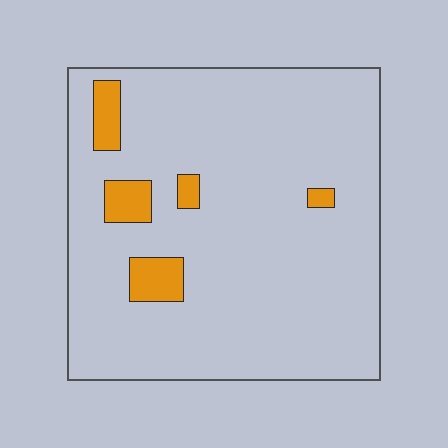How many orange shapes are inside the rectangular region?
5.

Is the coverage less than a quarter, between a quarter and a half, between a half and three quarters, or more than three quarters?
Less than a quarter.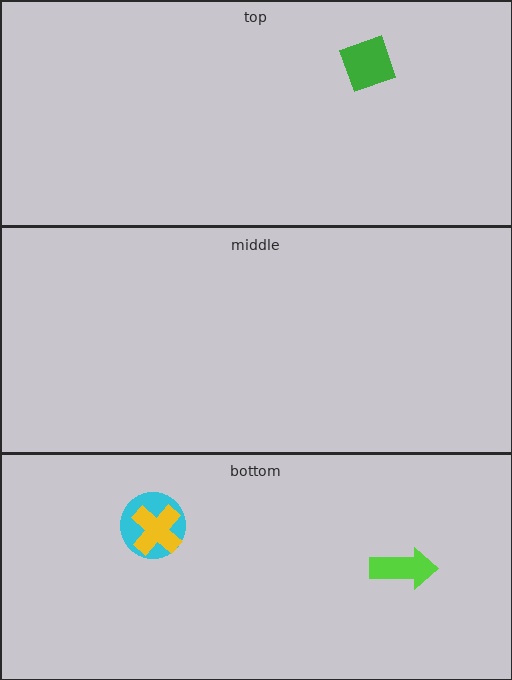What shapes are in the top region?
The green diamond.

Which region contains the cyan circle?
The bottom region.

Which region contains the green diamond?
The top region.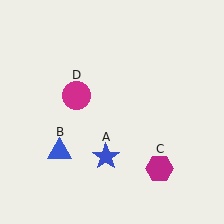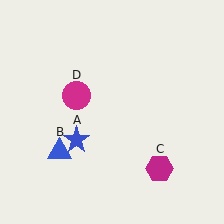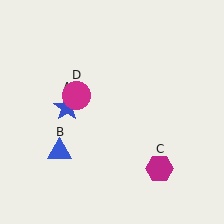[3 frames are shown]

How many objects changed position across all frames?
1 object changed position: blue star (object A).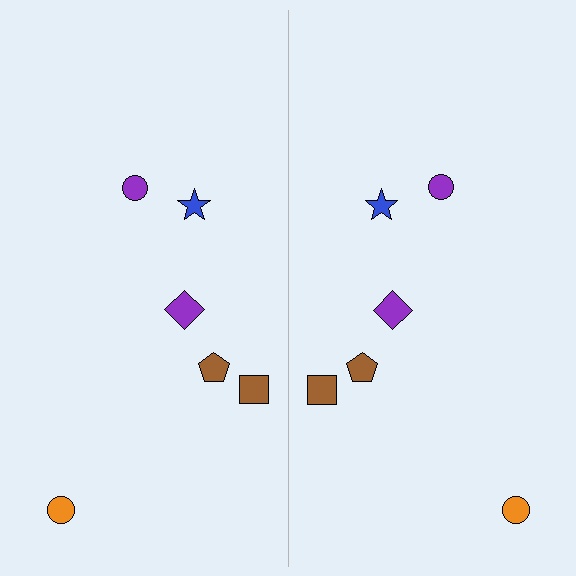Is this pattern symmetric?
Yes, this pattern has bilateral (reflection) symmetry.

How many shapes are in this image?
There are 12 shapes in this image.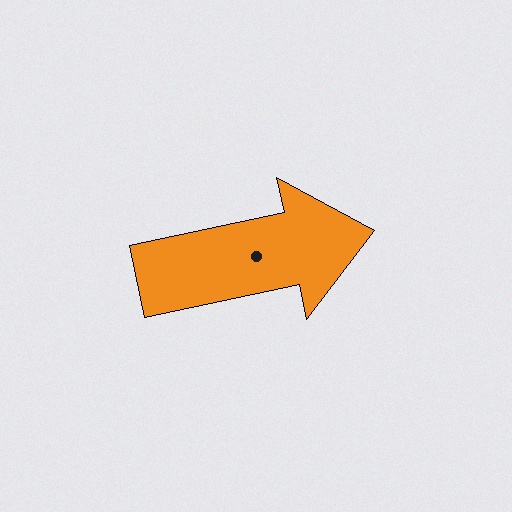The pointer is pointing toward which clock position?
Roughly 3 o'clock.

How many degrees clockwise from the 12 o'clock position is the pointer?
Approximately 78 degrees.